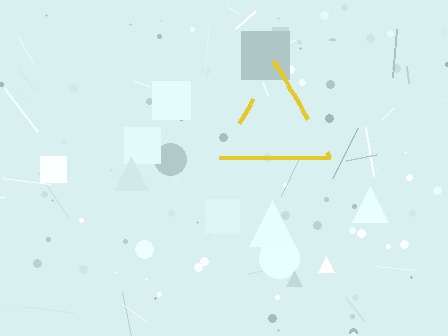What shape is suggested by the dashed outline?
The dashed outline suggests a triangle.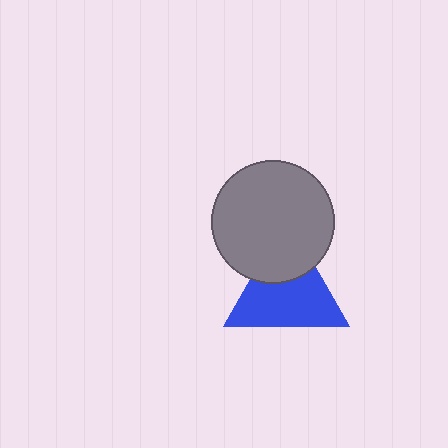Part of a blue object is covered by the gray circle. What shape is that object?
It is a triangle.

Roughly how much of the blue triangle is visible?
Most of it is visible (roughly 68%).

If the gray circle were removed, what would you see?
You would see the complete blue triangle.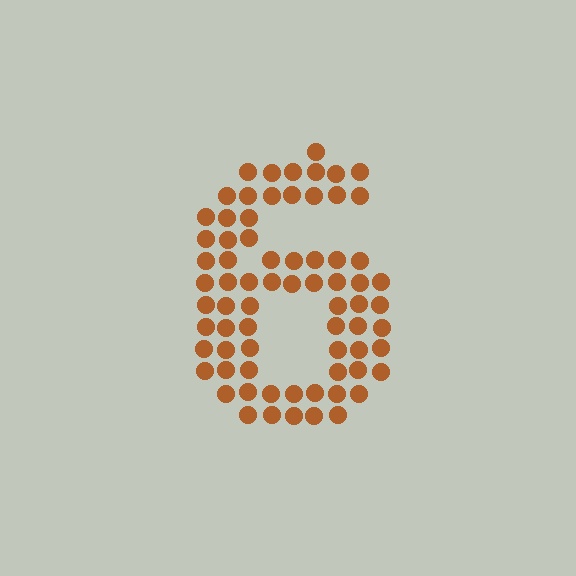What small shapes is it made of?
It is made of small circles.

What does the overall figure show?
The overall figure shows the digit 6.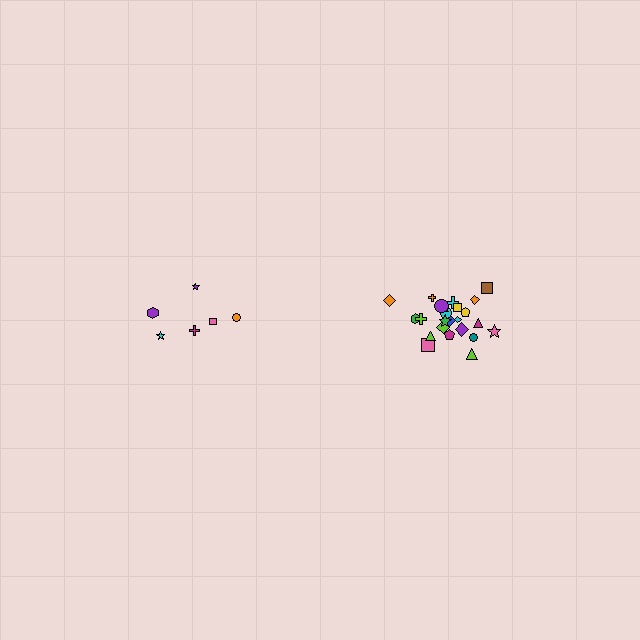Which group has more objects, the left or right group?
The right group.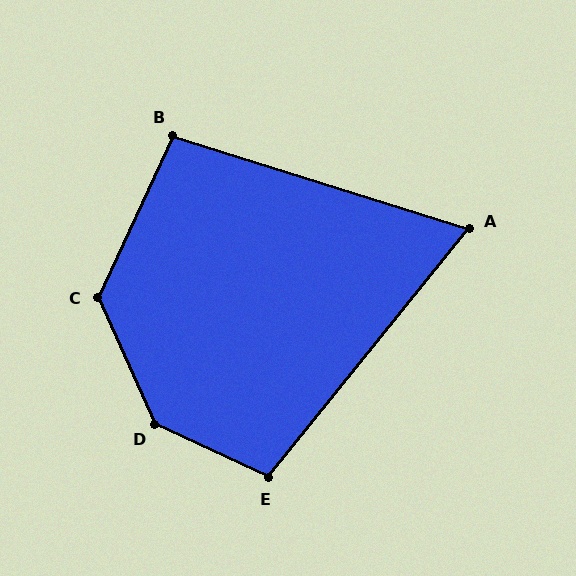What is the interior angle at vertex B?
Approximately 98 degrees (obtuse).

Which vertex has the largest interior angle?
D, at approximately 139 degrees.